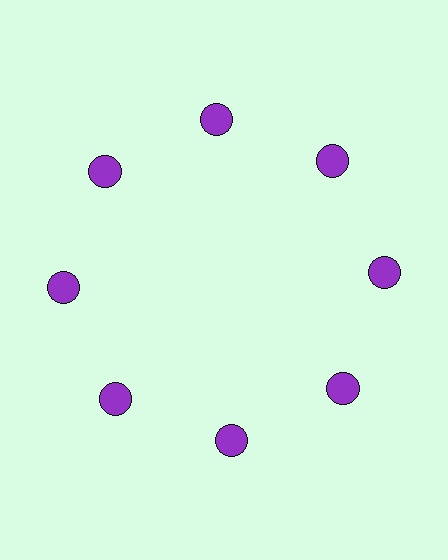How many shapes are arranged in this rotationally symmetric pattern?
There are 8 shapes, arranged in 8 groups of 1.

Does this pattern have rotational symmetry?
Yes, this pattern has 8-fold rotational symmetry. It looks the same after rotating 45 degrees around the center.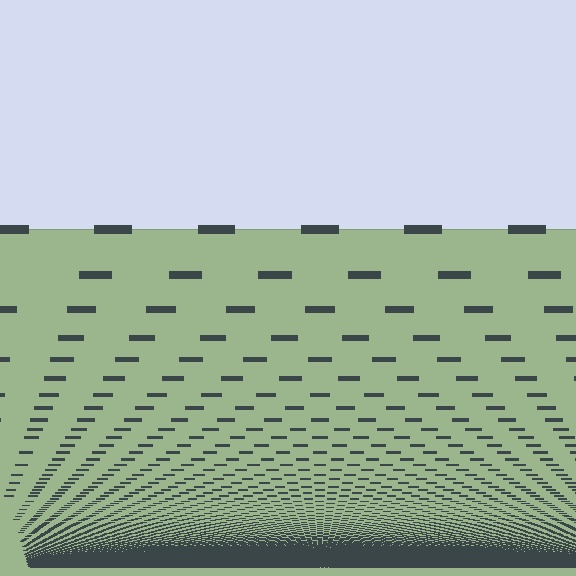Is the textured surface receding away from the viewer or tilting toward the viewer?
The surface appears to tilt toward the viewer. Texture elements get larger and sparser toward the top.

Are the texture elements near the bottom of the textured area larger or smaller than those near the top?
Smaller. The gradient is inverted — elements near the bottom are smaller and denser.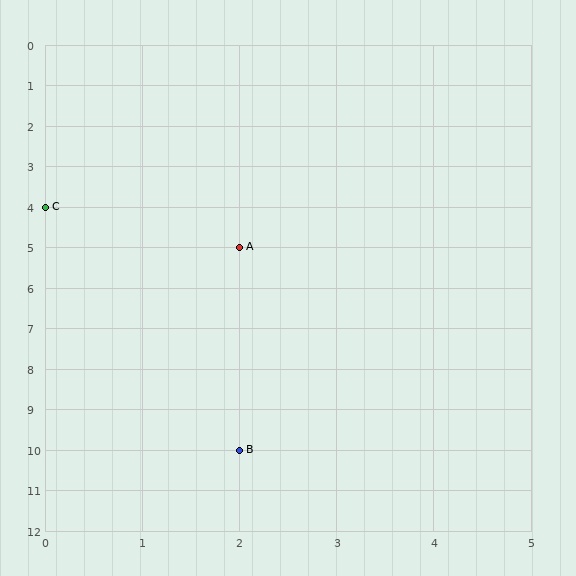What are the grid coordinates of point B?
Point B is at grid coordinates (2, 10).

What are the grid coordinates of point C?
Point C is at grid coordinates (0, 4).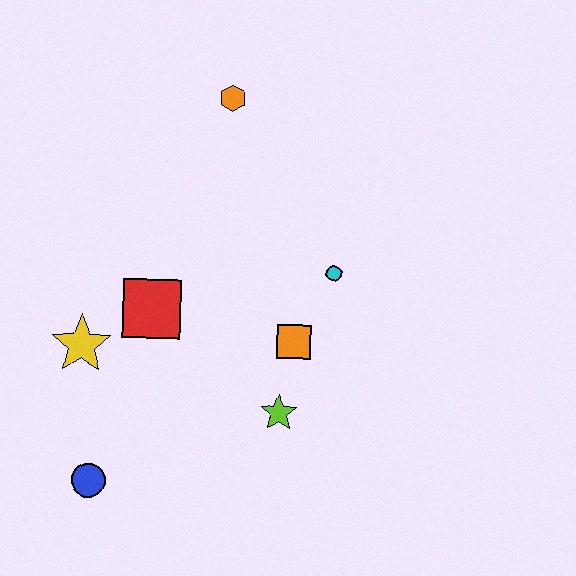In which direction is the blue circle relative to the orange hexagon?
The blue circle is below the orange hexagon.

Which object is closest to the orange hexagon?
The cyan circle is closest to the orange hexagon.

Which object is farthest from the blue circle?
The orange hexagon is farthest from the blue circle.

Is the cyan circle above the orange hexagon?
No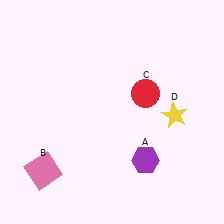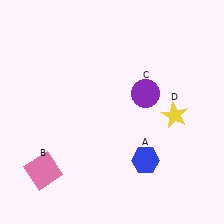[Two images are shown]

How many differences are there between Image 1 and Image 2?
There are 2 differences between the two images.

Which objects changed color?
A changed from purple to blue. C changed from red to purple.